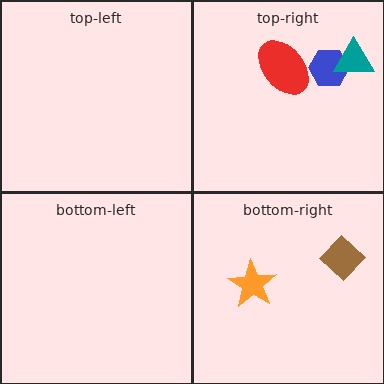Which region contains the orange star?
The bottom-right region.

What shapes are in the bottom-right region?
The brown diamond, the orange star.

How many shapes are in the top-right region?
3.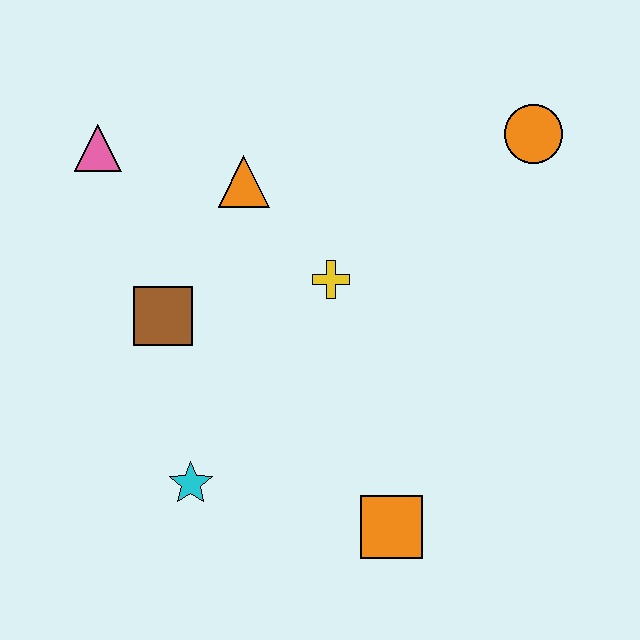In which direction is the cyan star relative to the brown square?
The cyan star is below the brown square.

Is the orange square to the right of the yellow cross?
Yes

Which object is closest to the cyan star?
The brown square is closest to the cyan star.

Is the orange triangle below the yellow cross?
No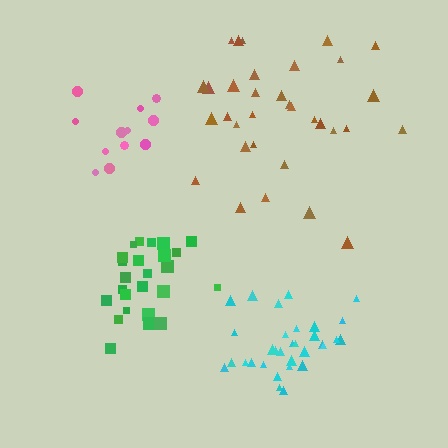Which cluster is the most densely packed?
Cyan.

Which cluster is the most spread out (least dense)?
Brown.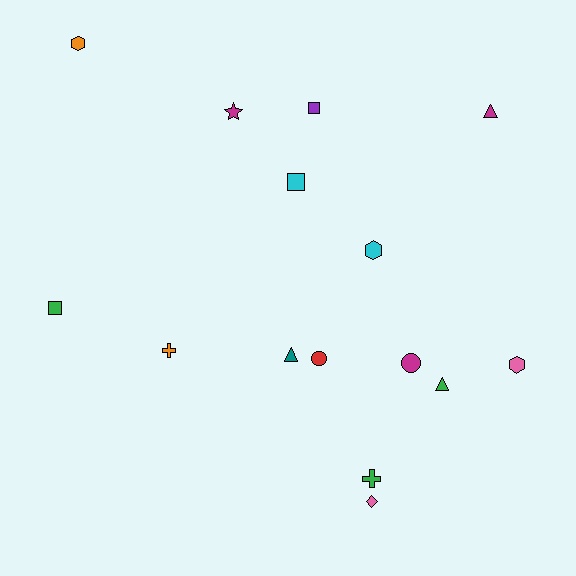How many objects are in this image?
There are 15 objects.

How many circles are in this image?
There are 2 circles.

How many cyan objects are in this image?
There are 2 cyan objects.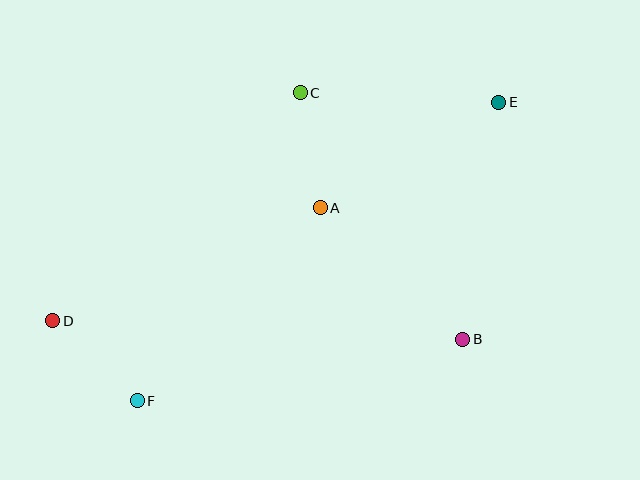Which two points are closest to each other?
Points D and F are closest to each other.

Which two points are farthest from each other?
Points D and E are farthest from each other.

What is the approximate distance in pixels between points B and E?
The distance between B and E is approximately 239 pixels.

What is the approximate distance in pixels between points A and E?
The distance between A and E is approximately 207 pixels.